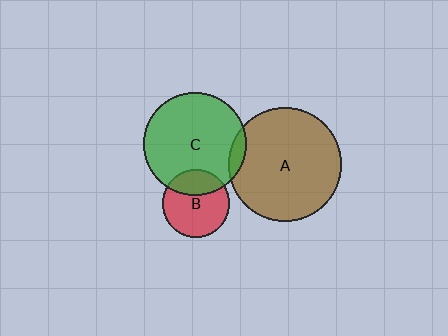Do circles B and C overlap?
Yes.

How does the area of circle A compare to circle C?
Approximately 1.2 times.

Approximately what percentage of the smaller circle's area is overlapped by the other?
Approximately 30%.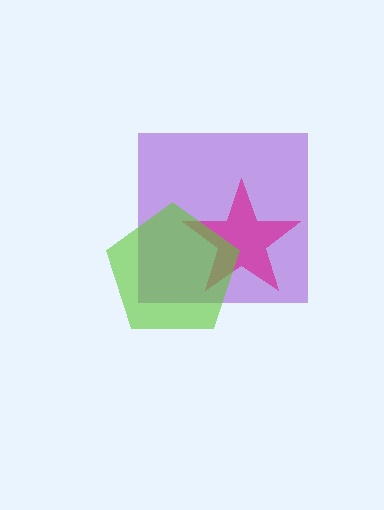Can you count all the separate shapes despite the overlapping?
Yes, there are 3 separate shapes.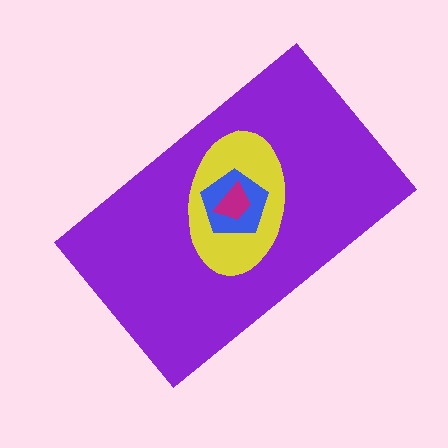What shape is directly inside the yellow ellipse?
The blue pentagon.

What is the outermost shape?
The purple rectangle.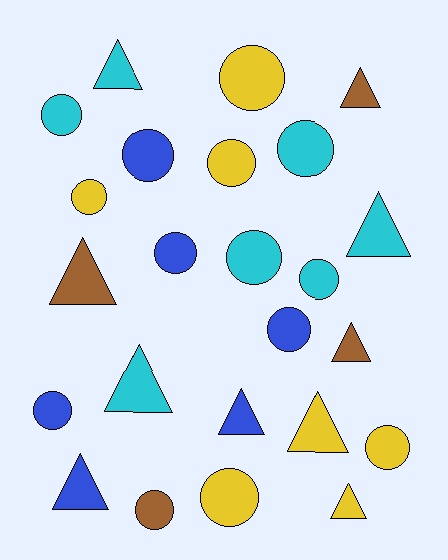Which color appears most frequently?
Yellow, with 7 objects.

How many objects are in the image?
There are 24 objects.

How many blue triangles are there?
There are 2 blue triangles.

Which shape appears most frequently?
Circle, with 14 objects.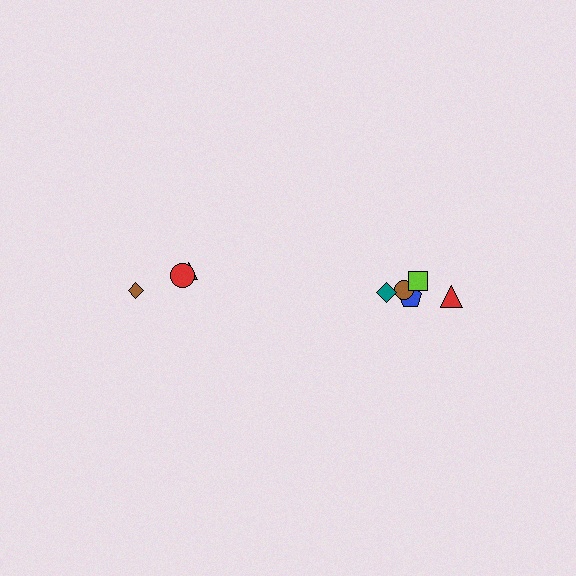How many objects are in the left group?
There are 3 objects.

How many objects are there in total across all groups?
There are 8 objects.